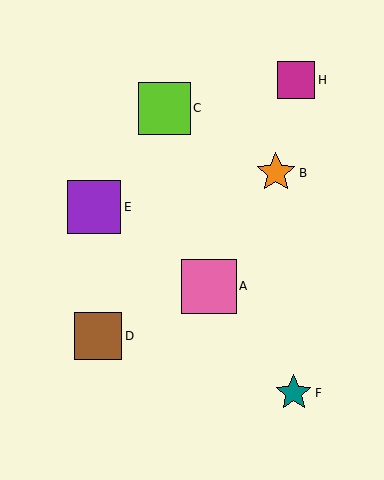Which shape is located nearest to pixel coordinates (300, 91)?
The magenta square (labeled H) at (296, 80) is nearest to that location.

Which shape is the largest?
The pink square (labeled A) is the largest.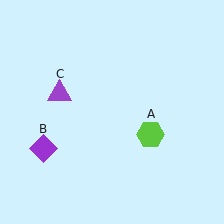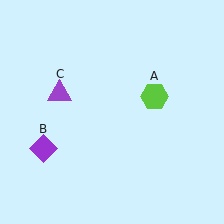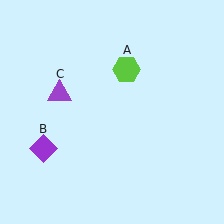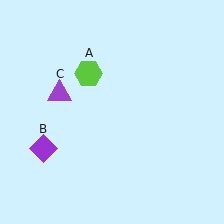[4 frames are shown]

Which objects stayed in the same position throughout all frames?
Purple diamond (object B) and purple triangle (object C) remained stationary.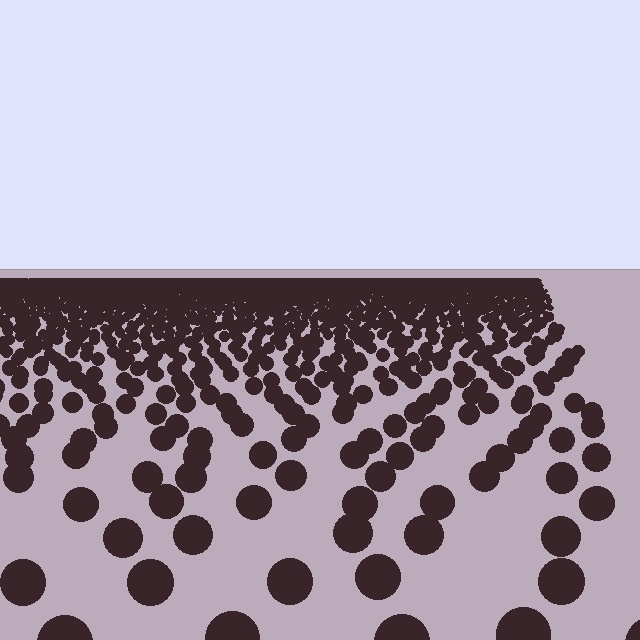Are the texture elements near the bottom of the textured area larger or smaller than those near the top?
Larger. Near the bottom, elements are closer to the viewer and appear at a bigger on-screen size.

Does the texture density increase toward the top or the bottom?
Density increases toward the top.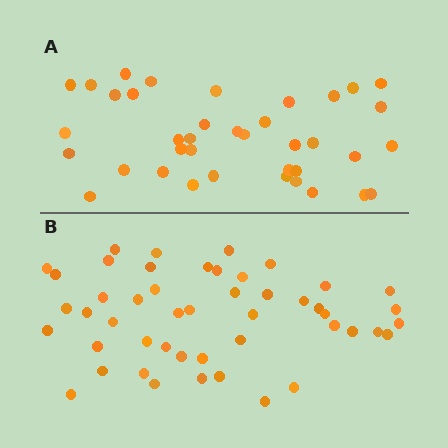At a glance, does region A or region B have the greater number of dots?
Region B (the bottom region) has more dots.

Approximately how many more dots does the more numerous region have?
Region B has roughly 10 or so more dots than region A.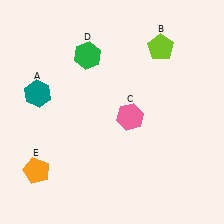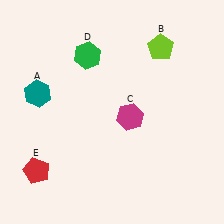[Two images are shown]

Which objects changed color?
C changed from pink to magenta. E changed from orange to red.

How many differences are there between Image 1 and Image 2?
There are 2 differences between the two images.